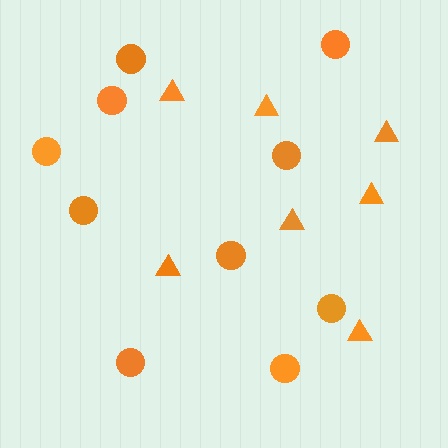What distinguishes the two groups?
There are 2 groups: one group of circles (10) and one group of triangles (7).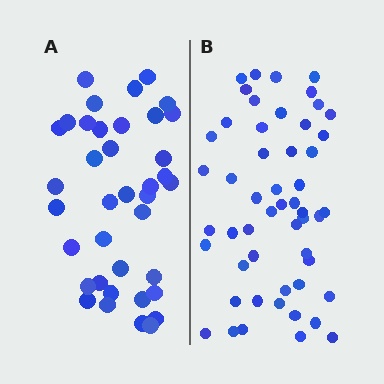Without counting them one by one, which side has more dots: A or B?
Region B (the right region) has more dots.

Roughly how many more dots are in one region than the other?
Region B has approximately 15 more dots than region A.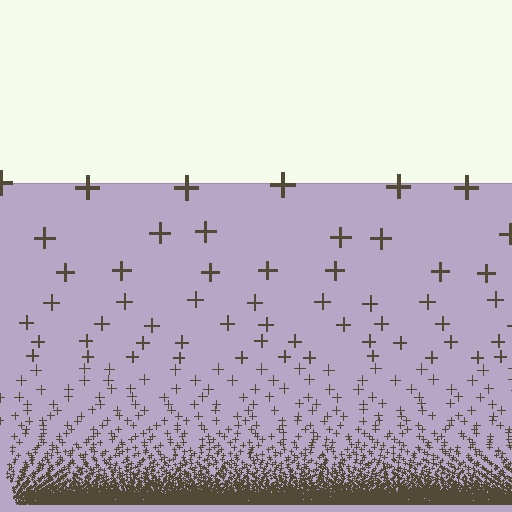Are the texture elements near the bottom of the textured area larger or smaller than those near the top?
Smaller. The gradient is inverted — elements near the bottom are smaller and denser.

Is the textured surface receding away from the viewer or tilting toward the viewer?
The surface appears to tilt toward the viewer. Texture elements get larger and sparser toward the top.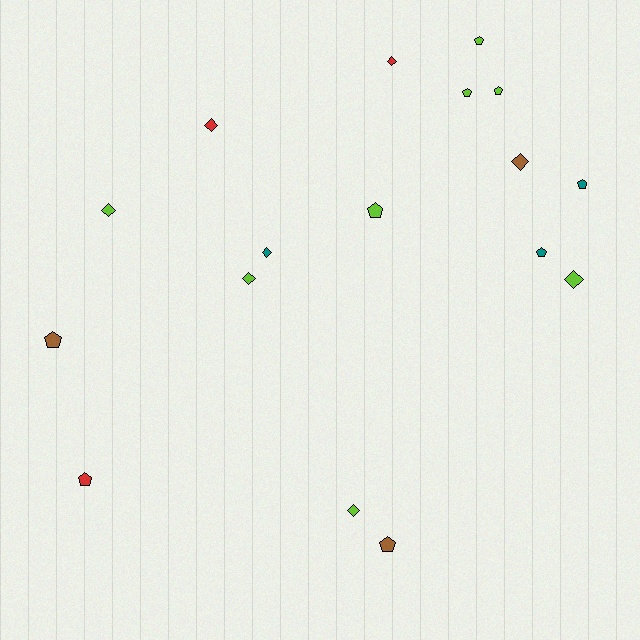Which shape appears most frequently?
Pentagon, with 9 objects.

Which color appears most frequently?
Lime, with 8 objects.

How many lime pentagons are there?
There are 4 lime pentagons.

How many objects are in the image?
There are 17 objects.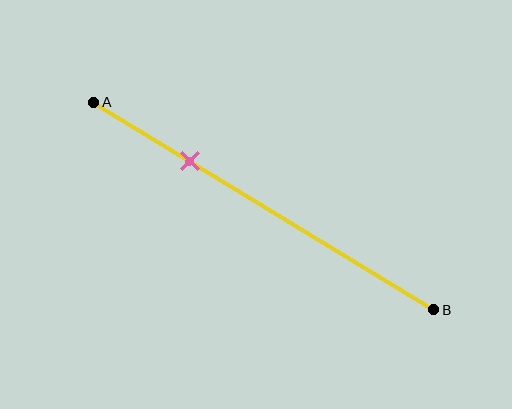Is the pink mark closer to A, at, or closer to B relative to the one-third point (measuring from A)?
The pink mark is closer to point A than the one-third point of segment AB.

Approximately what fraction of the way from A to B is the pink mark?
The pink mark is approximately 30% of the way from A to B.